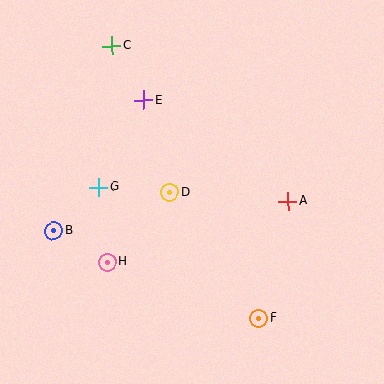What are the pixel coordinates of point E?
Point E is at (144, 100).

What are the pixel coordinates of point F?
Point F is at (259, 318).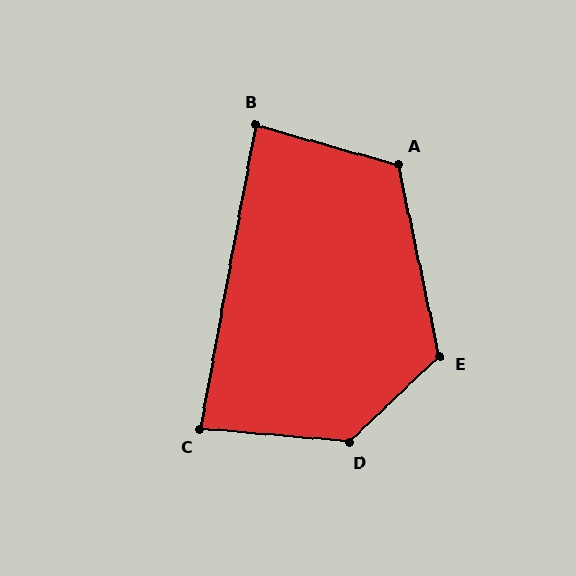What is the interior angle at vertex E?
Approximately 122 degrees (obtuse).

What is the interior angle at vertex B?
Approximately 85 degrees (approximately right).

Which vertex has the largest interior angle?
D, at approximately 131 degrees.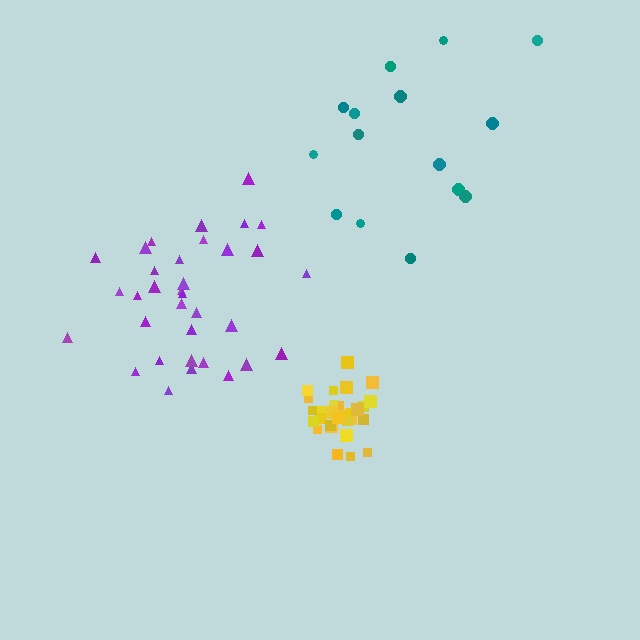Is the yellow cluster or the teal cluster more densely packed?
Yellow.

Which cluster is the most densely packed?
Yellow.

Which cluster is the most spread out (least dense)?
Teal.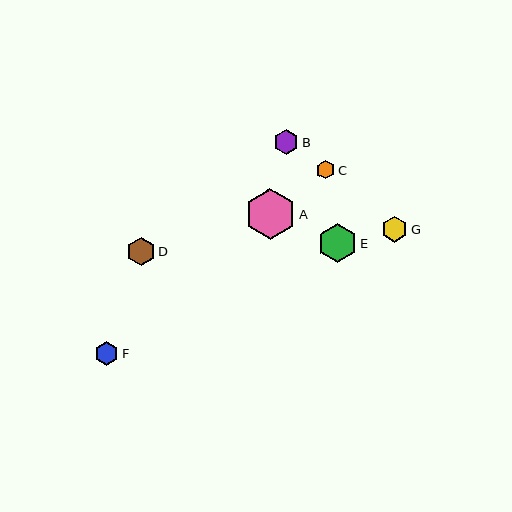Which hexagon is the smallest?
Hexagon C is the smallest with a size of approximately 19 pixels.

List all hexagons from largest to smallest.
From largest to smallest: A, E, D, G, B, F, C.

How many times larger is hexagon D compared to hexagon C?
Hexagon D is approximately 1.5 times the size of hexagon C.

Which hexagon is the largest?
Hexagon A is the largest with a size of approximately 51 pixels.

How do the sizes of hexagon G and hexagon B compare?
Hexagon G and hexagon B are approximately the same size.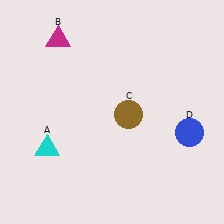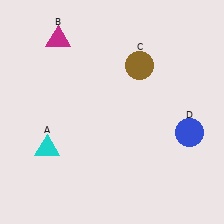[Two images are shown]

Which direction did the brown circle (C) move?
The brown circle (C) moved up.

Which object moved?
The brown circle (C) moved up.